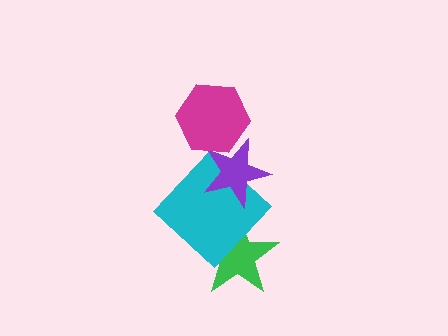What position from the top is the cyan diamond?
The cyan diamond is 3rd from the top.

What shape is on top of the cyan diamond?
The purple star is on top of the cyan diamond.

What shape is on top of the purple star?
The magenta hexagon is on top of the purple star.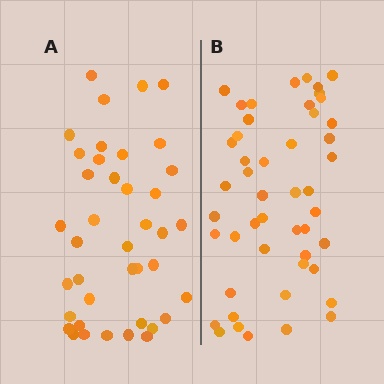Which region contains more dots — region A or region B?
Region B (the right region) has more dots.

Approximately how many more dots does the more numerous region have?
Region B has roughly 8 or so more dots than region A.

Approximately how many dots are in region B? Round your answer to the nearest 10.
About 50 dots. (The exact count is 48, which rounds to 50.)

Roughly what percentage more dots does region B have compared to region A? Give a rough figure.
About 20% more.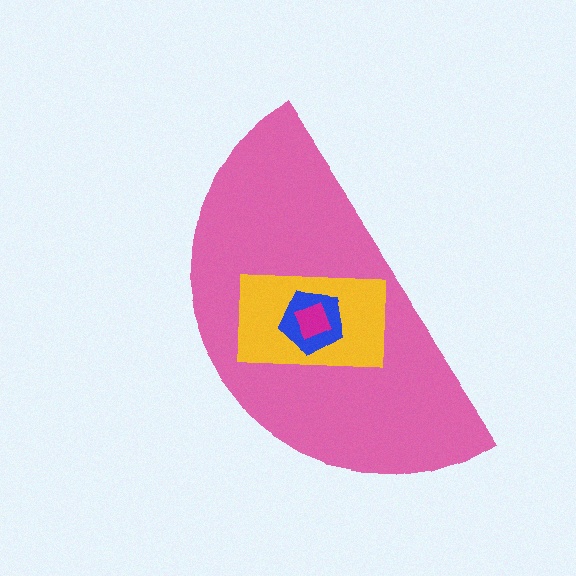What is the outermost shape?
The pink semicircle.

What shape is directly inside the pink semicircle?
The yellow rectangle.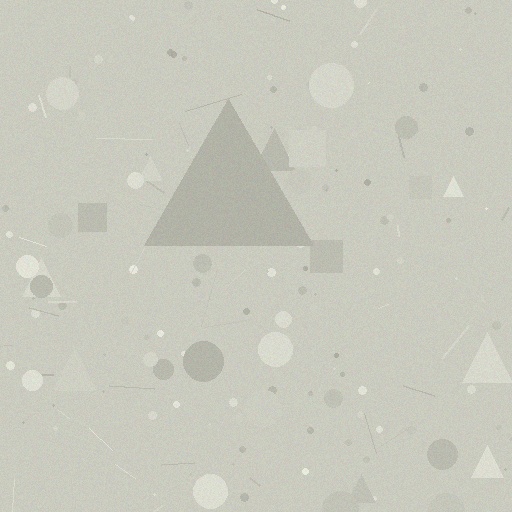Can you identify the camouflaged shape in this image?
The camouflaged shape is a triangle.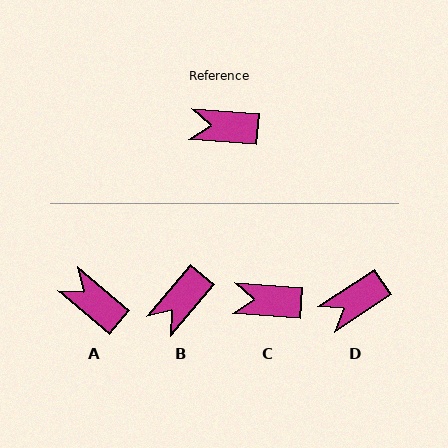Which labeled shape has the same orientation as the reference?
C.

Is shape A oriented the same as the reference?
No, it is off by about 36 degrees.